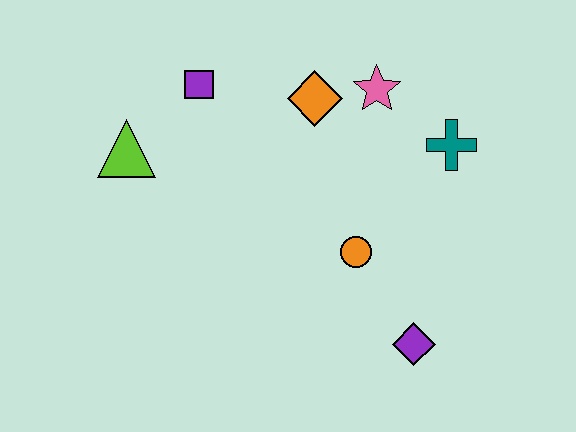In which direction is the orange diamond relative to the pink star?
The orange diamond is to the left of the pink star.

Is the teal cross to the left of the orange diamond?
No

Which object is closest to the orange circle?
The purple diamond is closest to the orange circle.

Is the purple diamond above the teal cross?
No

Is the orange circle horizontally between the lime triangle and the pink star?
Yes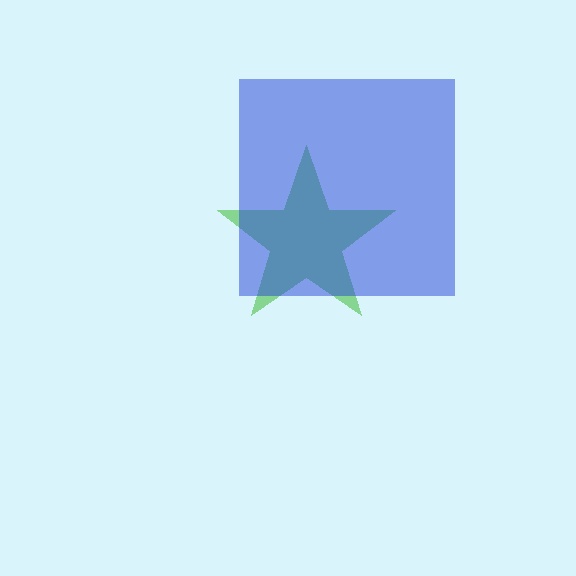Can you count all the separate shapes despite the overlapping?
Yes, there are 2 separate shapes.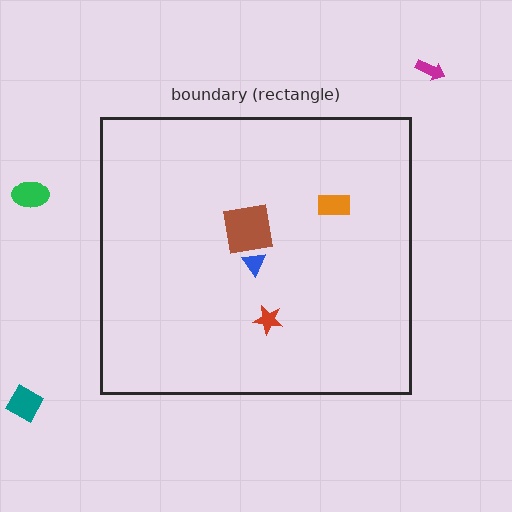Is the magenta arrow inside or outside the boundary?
Outside.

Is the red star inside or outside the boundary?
Inside.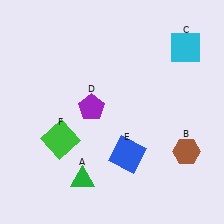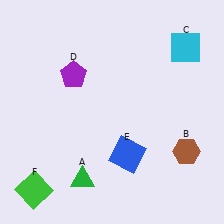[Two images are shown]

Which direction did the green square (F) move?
The green square (F) moved down.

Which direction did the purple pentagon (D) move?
The purple pentagon (D) moved up.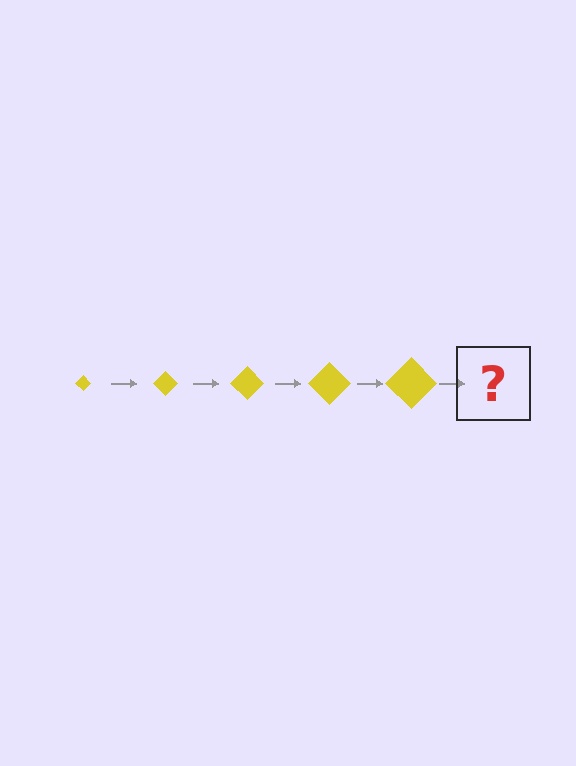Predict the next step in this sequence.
The next step is a yellow diamond, larger than the previous one.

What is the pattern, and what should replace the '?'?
The pattern is that the diamond gets progressively larger each step. The '?' should be a yellow diamond, larger than the previous one.